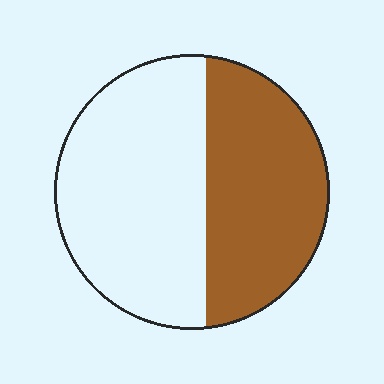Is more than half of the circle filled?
No.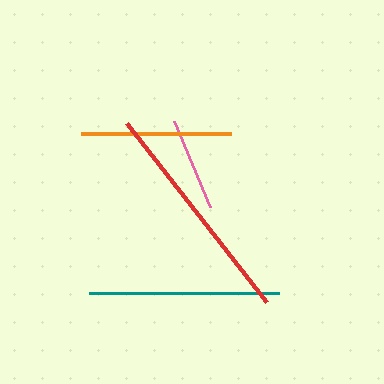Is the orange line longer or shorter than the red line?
The red line is longer than the orange line.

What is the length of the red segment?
The red segment is approximately 227 pixels long.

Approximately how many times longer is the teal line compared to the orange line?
The teal line is approximately 1.3 times the length of the orange line.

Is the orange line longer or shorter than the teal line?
The teal line is longer than the orange line.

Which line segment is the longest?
The red line is the longest at approximately 227 pixels.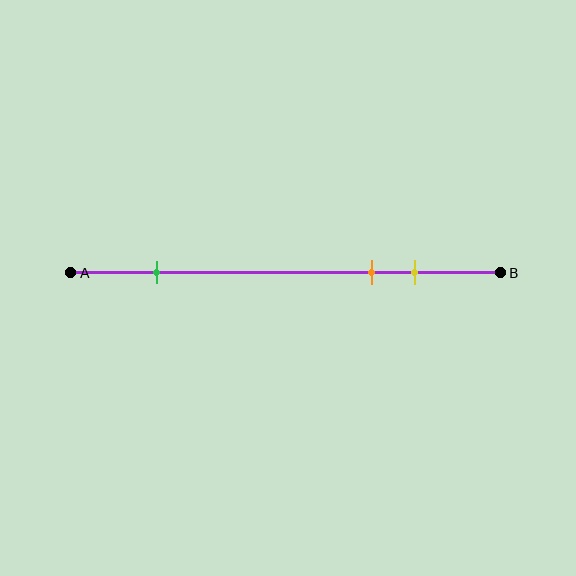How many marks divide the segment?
There are 3 marks dividing the segment.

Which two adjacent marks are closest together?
The orange and yellow marks are the closest adjacent pair.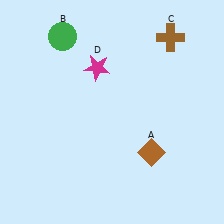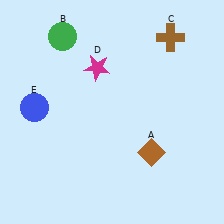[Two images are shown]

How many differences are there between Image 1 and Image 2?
There is 1 difference between the two images.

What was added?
A blue circle (E) was added in Image 2.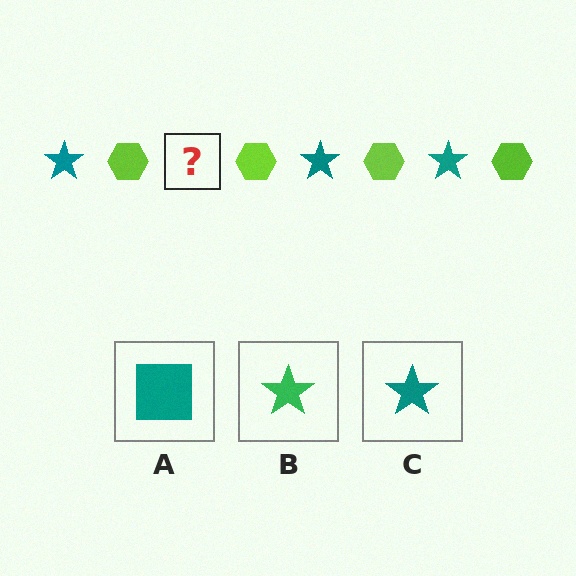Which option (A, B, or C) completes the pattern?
C.